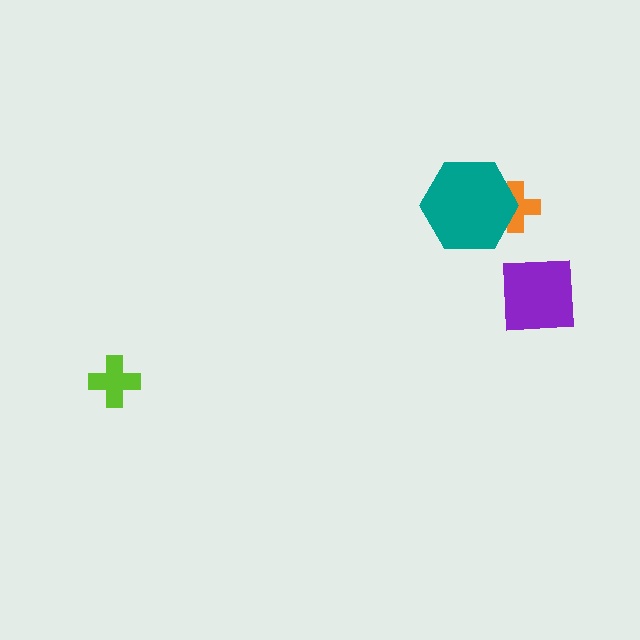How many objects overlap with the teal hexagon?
1 object overlaps with the teal hexagon.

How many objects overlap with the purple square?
0 objects overlap with the purple square.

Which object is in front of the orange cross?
The teal hexagon is in front of the orange cross.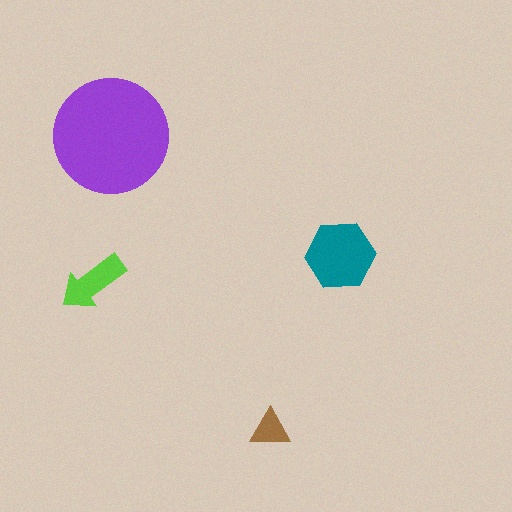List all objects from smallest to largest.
The brown triangle, the lime arrow, the teal hexagon, the purple circle.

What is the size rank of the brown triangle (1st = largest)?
4th.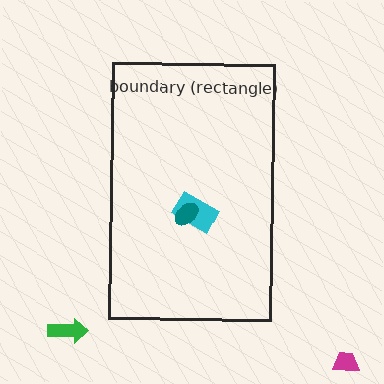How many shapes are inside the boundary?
2 inside, 2 outside.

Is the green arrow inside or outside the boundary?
Outside.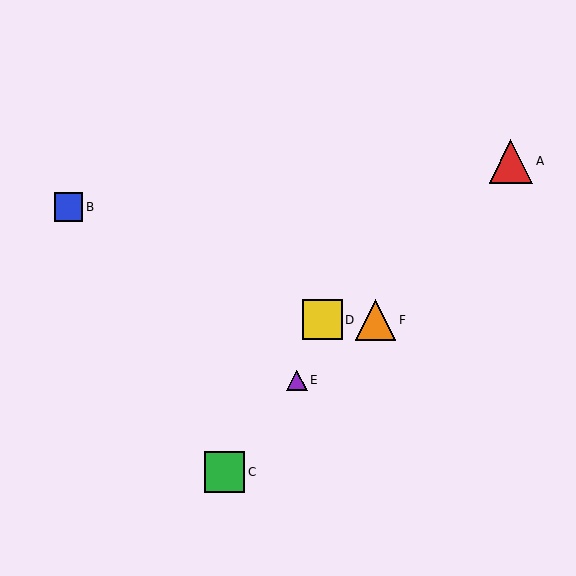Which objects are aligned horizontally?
Objects D, F are aligned horizontally.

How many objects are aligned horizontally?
2 objects (D, F) are aligned horizontally.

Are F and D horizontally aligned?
Yes, both are at y≈320.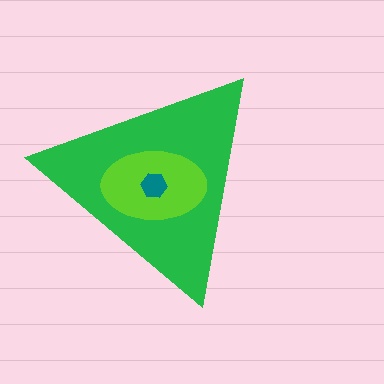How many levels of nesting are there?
3.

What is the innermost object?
The teal hexagon.